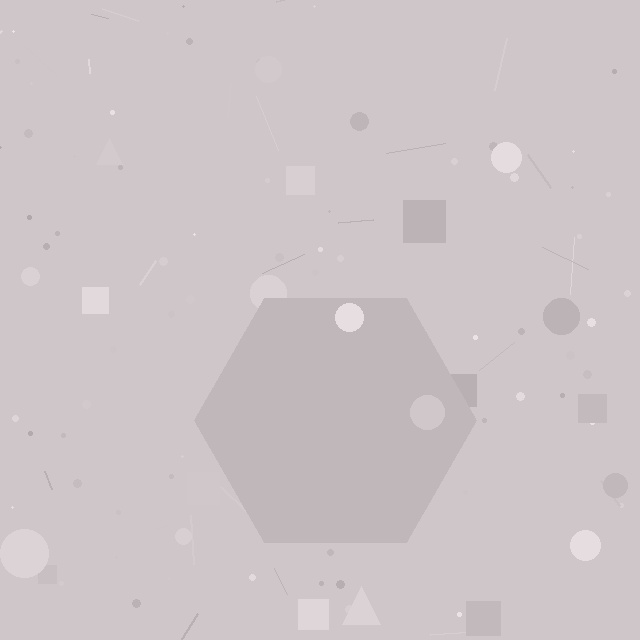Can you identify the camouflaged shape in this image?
The camouflaged shape is a hexagon.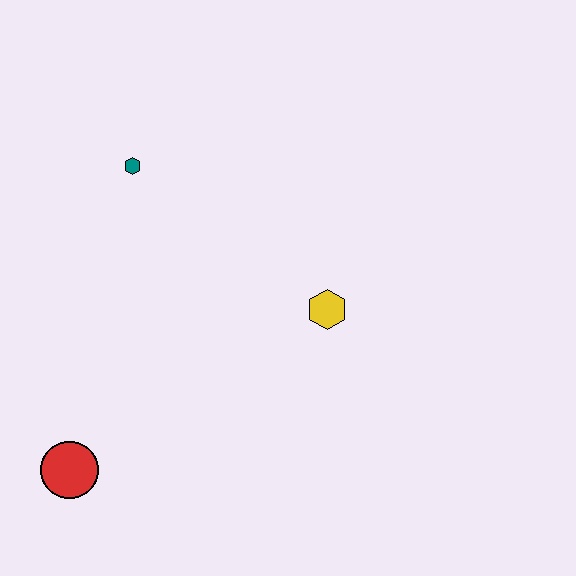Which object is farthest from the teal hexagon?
The red circle is farthest from the teal hexagon.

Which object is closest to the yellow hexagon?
The teal hexagon is closest to the yellow hexagon.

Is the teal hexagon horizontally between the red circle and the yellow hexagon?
Yes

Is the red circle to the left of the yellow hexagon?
Yes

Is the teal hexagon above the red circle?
Yes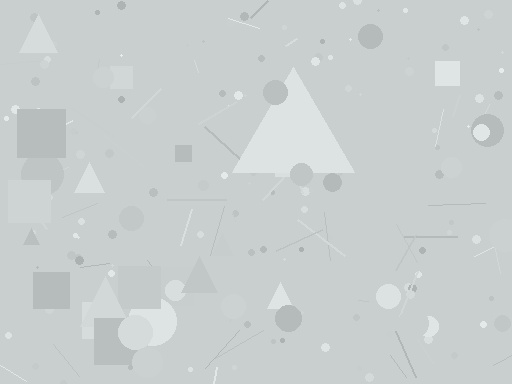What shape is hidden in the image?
A triangle is hidden in the image.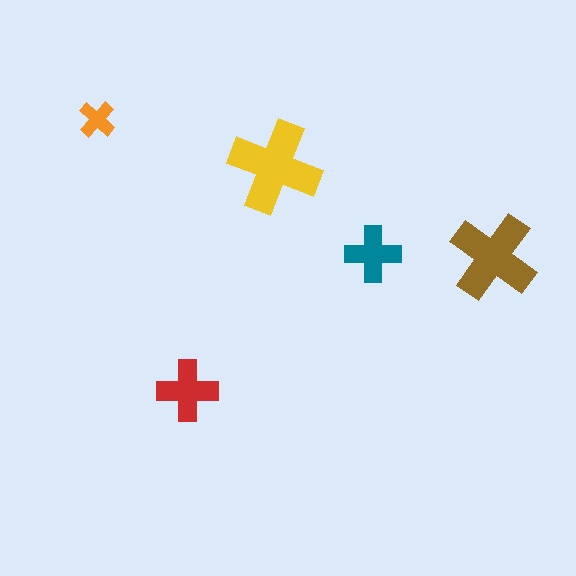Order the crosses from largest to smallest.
the yellow one, the brown one, the red one, the teal one, the orange one.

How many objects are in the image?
There are 5 objects in the image.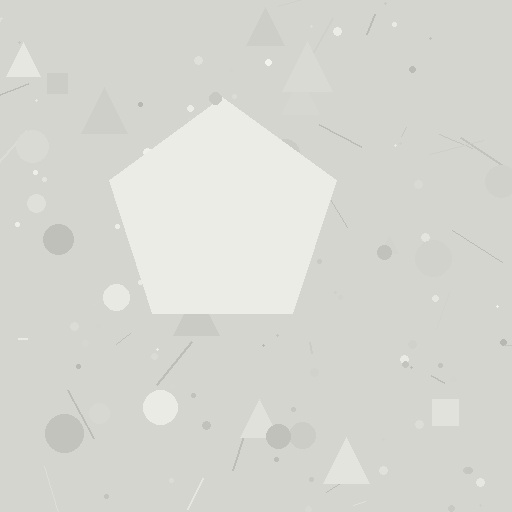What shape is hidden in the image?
A pentagon is hidden in the image.